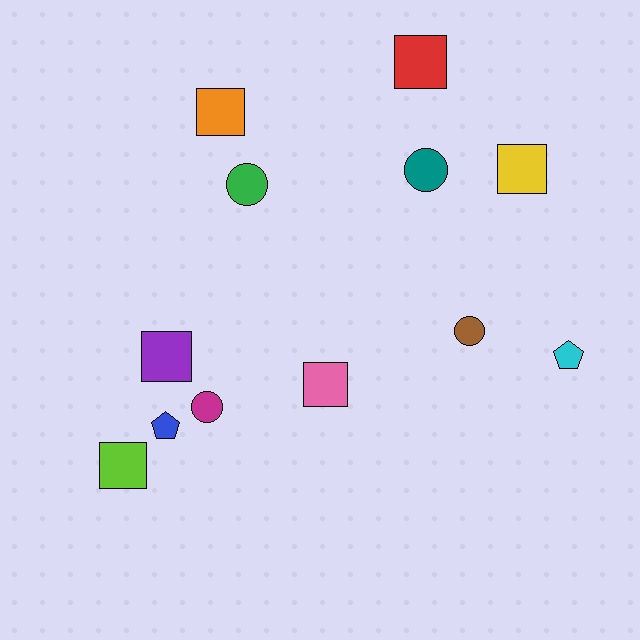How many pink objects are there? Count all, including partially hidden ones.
There is 1 pink object.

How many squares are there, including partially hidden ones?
There are 6 squares.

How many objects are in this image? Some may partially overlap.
There are 12 objects.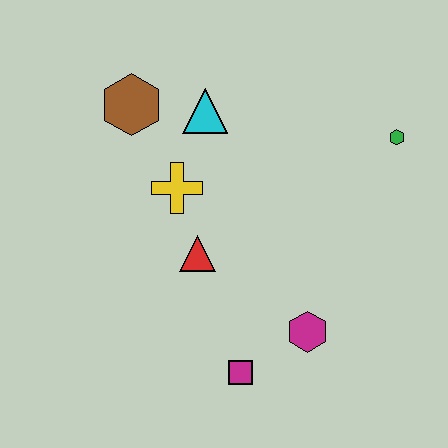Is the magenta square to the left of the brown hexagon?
No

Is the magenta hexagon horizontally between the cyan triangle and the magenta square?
No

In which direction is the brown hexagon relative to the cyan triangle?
The brown hexagon is to the left of the cyan triangle.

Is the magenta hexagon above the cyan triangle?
No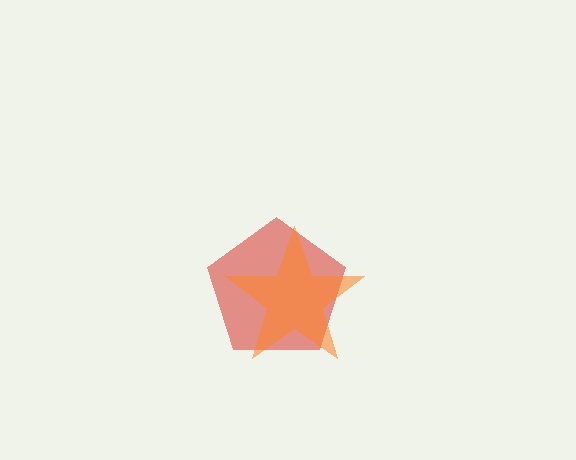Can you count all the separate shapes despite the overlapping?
Yes, there are 2 separate shapes.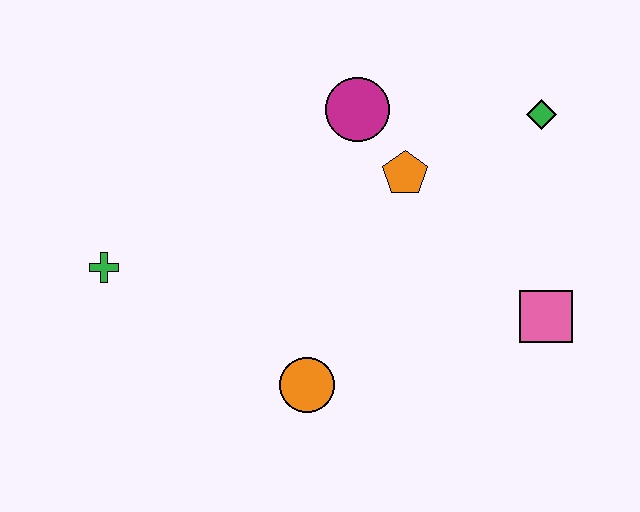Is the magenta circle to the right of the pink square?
No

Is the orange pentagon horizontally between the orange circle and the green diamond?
Yes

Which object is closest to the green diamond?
The orange pentagon is closest to the green diamond.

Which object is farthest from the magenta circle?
The green cross is farthest from the magenta circle.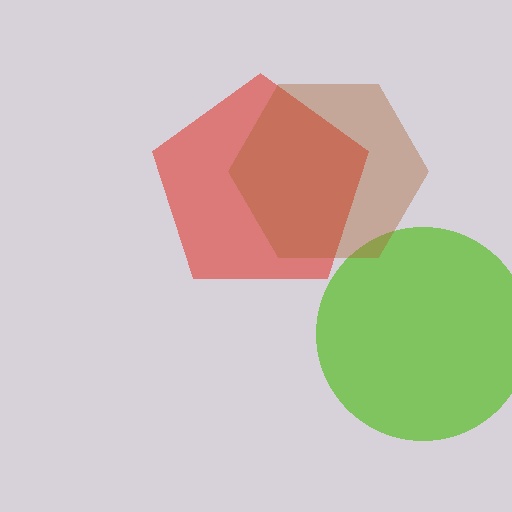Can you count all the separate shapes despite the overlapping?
Yes, there are 3 separate shapes.